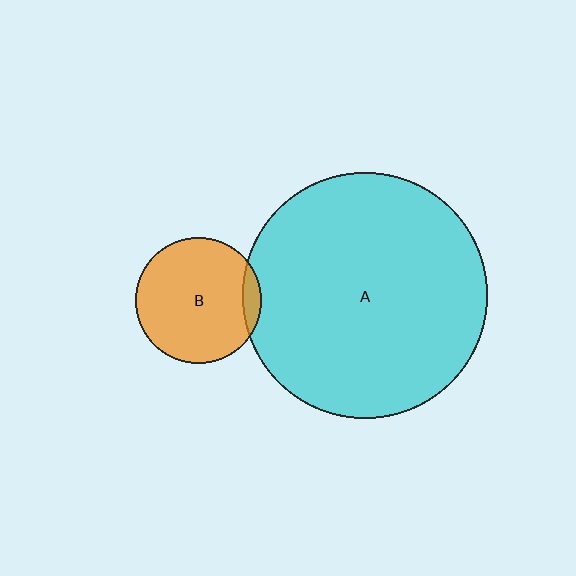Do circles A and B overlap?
Yes.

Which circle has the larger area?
Circle A (cyan).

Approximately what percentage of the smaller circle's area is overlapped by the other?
Approximately 10%.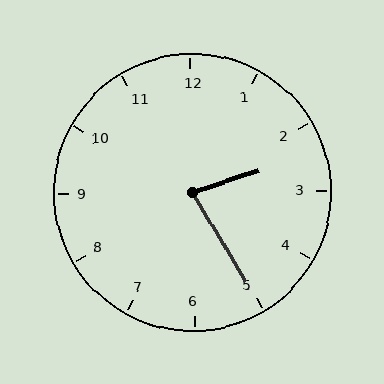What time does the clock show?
2:25.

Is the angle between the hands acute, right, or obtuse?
It is acute.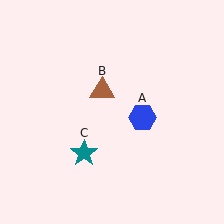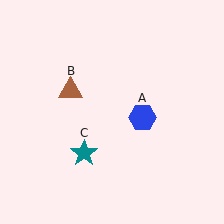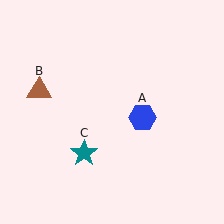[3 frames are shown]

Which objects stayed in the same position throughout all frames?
Blue hexagon (object A) and teal star (object C) remained stationary.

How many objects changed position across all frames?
1 object changed position: brown triangle (object B).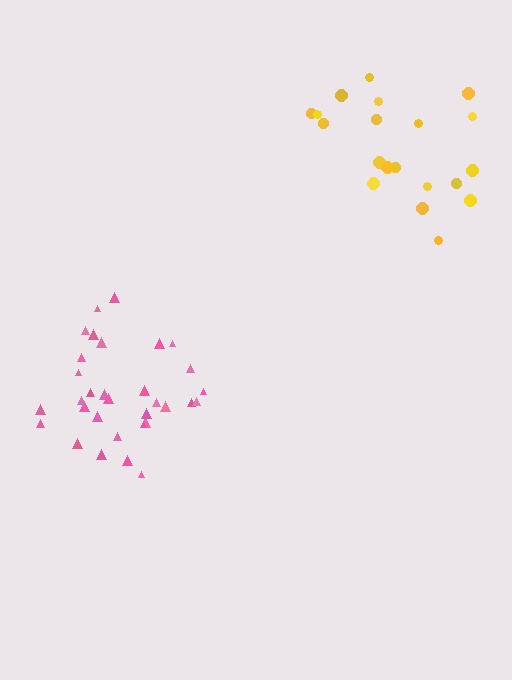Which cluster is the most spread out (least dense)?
Yellow.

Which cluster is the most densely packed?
Pink.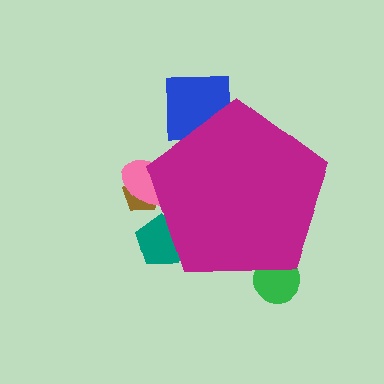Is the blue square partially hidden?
Yes, the blue square is partially hidden behind the magenta pentagon.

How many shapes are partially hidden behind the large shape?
5 shapes are partially hidden.